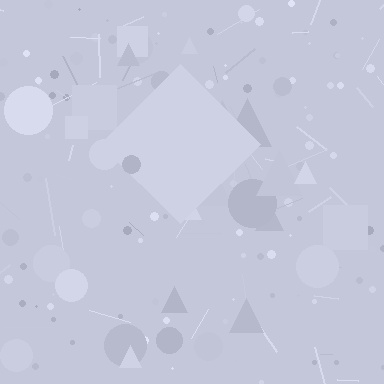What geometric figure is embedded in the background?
A diamond is embedded in the background.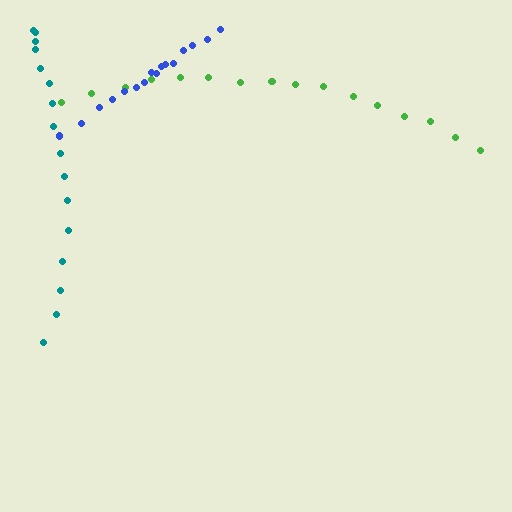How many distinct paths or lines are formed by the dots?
There are 3 distinct paths.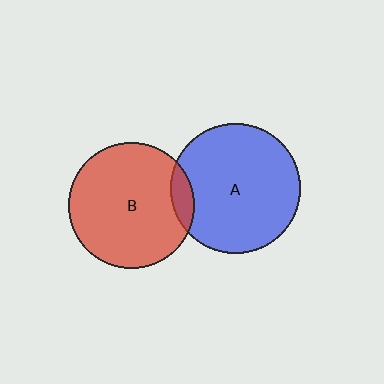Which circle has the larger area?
Circle A (blue).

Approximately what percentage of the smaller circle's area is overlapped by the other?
Approximately 10%.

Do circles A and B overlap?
Yes.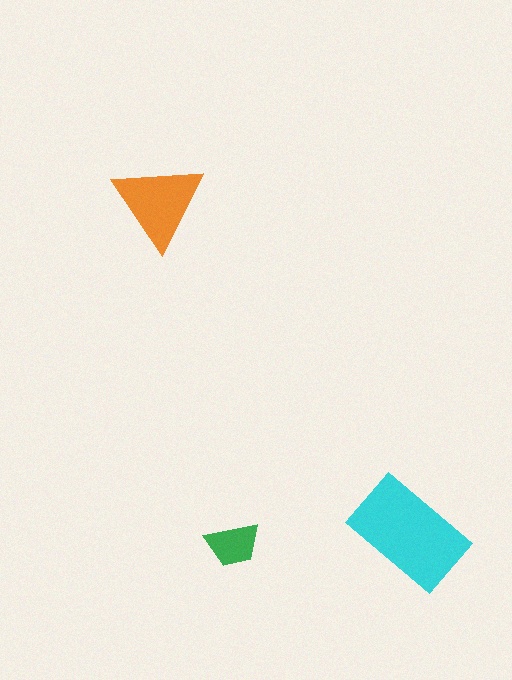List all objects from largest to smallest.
The cyan rectangle, the orange triangle, the green trapezoid.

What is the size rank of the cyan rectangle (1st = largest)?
1st.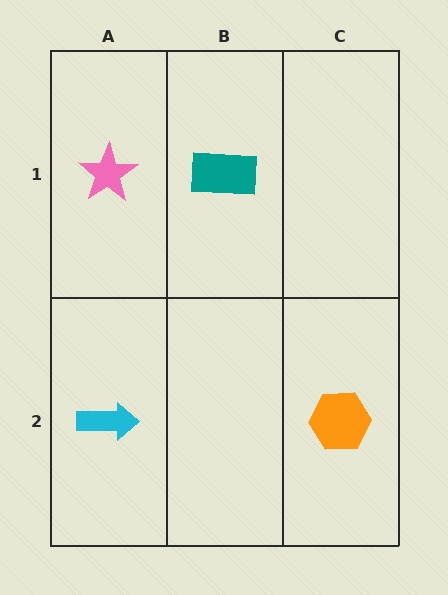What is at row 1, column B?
A teal rectangle.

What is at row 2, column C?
An orange hexagon.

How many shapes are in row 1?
2 shapes.